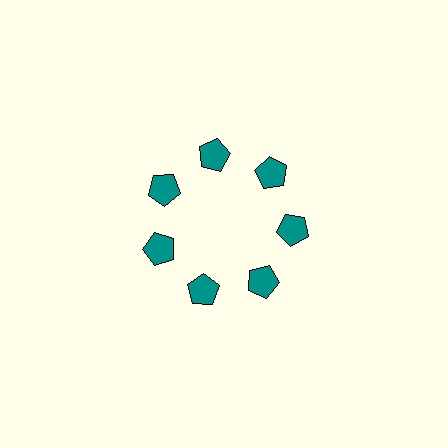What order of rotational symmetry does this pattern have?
This pattern has 7-fold rotational symmetry.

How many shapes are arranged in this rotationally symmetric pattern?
There are 7 shapes, arranged in 7 groups of 1.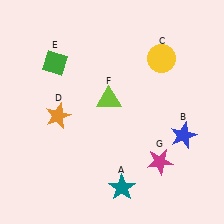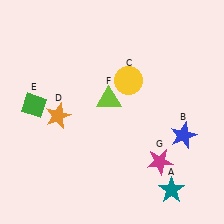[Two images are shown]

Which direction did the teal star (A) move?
The teal star (A) moved right.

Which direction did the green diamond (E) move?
The green diamond (E) moved down.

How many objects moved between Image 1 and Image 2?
3 objects moved between the two images.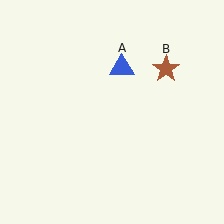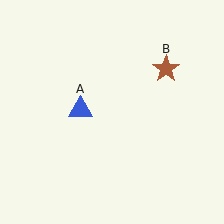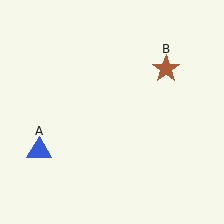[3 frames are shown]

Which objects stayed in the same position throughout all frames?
Brown star (object B) remained stationary.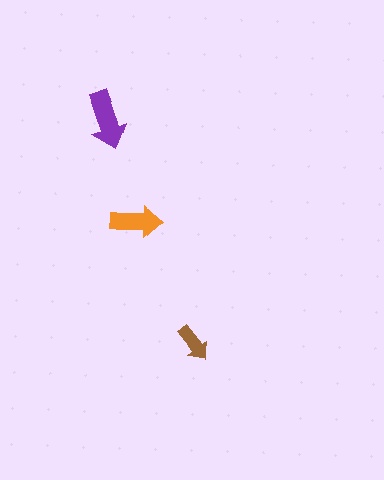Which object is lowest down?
The brown arrow is bottommost.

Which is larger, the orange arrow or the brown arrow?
The orange one.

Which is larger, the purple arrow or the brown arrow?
The purple one.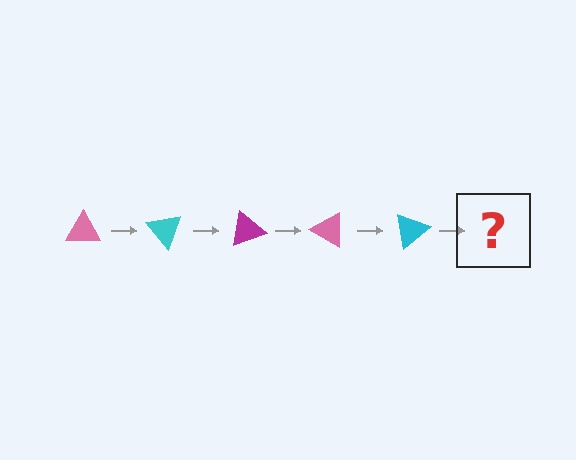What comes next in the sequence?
The next element should be a magenta triangle, rotated 250 degrees from the start.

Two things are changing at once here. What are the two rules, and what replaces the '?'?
The two rules are that it rotates 50 degrees each step and the color cycles through pink, cyan, and magenta. The '?' should be a magenta triangle, rotated 250 degrees from the start.